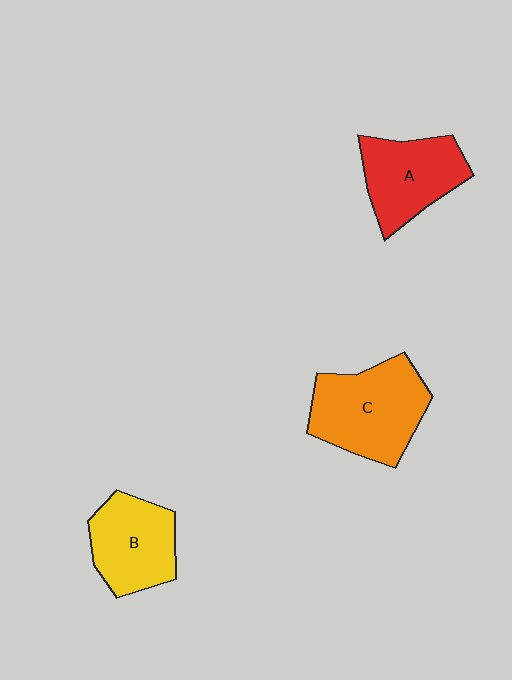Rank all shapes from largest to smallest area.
From largest to smallest: C (orange), A (red), B (yellow).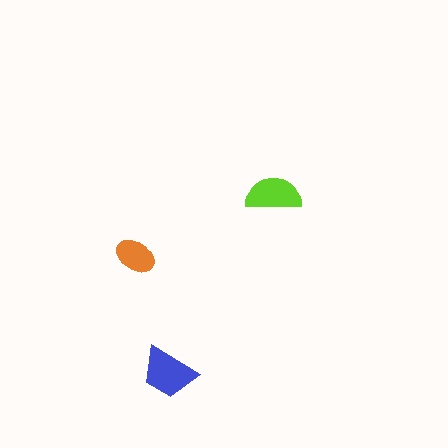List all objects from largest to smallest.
The blue trapezoid, the lime semicircle, the orange ellipse.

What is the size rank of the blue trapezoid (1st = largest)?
1st.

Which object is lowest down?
The blue trapezoid is bottommost.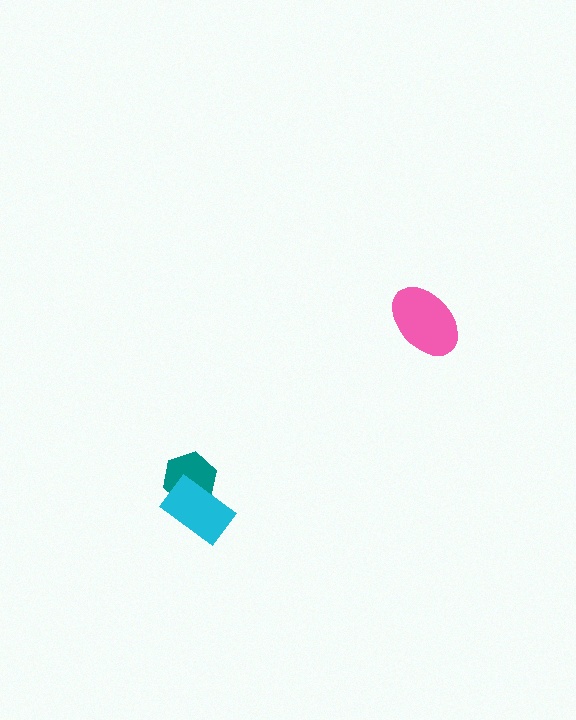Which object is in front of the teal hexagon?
The cyan rectangle is in front of the teal hexagon.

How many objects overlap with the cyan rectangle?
1 object overlaps with the cyan rectangle.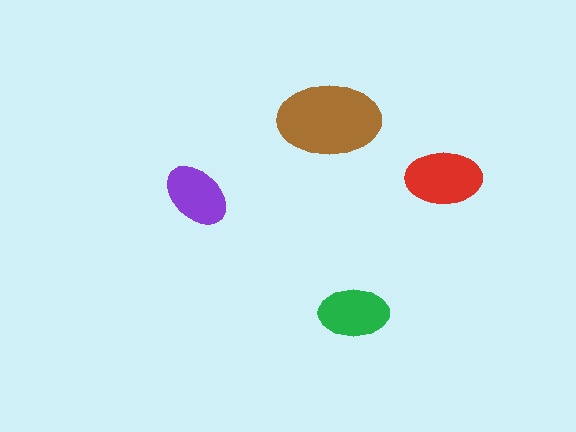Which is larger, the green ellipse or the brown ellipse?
The brown one.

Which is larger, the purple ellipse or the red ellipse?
The red one.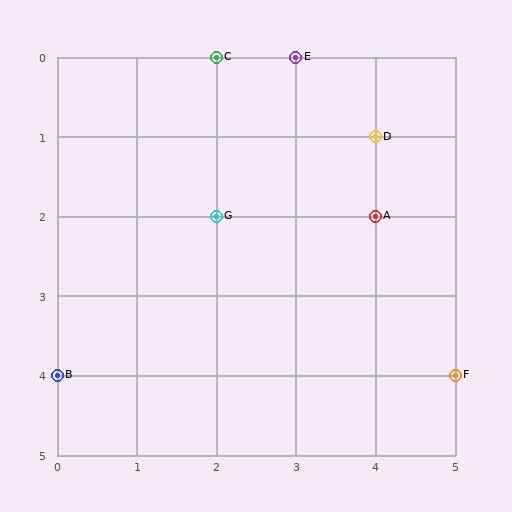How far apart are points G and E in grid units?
Points G and E are 1 column and 2 rows apart (about 2.2 grid units diagonally).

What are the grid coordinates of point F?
Point F is at grid coordinates (5, 4).